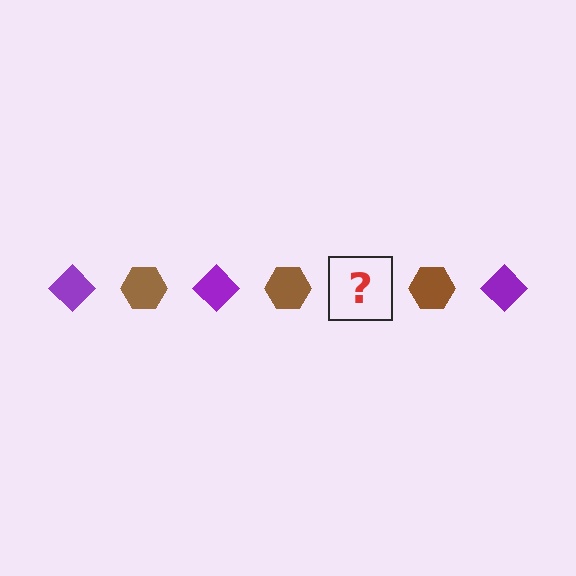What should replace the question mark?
The question mark should be replaced with a purple diamond.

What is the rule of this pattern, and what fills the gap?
The rule is that the pattern alternates between purple diamond and brown hexagon. The gap should be filled with a purple diamond.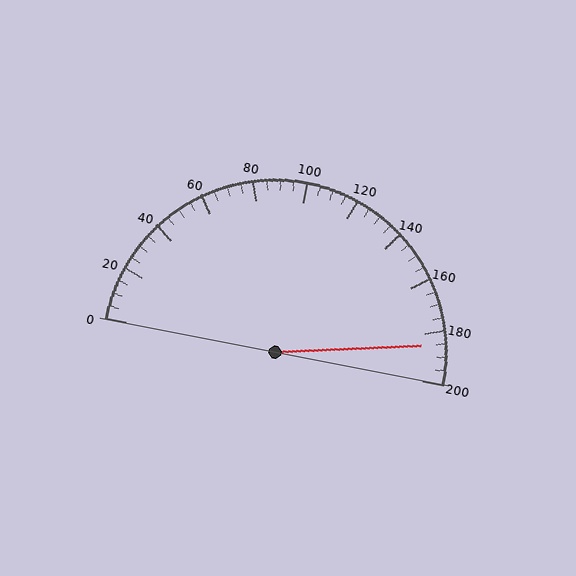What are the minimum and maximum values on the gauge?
The gauge ranges from 0 to 200.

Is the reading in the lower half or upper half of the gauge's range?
The reading is in the upper half of the range (0 to 200).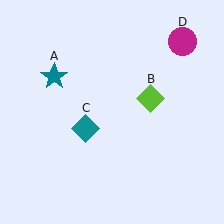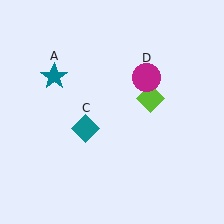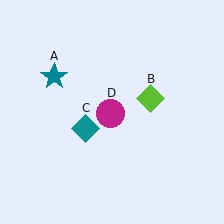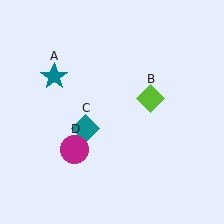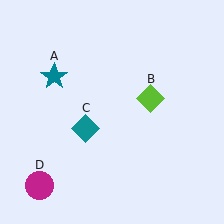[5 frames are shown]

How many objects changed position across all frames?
1 object changed position: magenta circle (object D).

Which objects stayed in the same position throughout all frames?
Teal star (object A) and lime diamond (object B) and teal diamond (object C) remained stationary.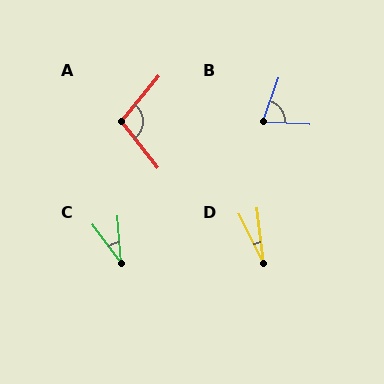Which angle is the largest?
A, at approximately 102 degrees.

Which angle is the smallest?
D, at approximately 19 degrees.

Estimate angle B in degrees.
Approximately 73 degrees.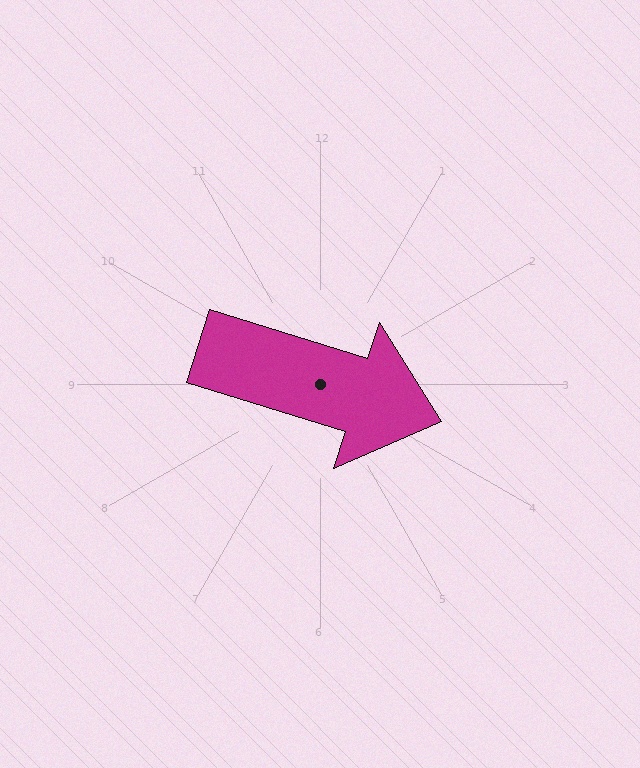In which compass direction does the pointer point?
East.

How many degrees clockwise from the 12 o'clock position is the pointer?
Approximately 107 degrees.